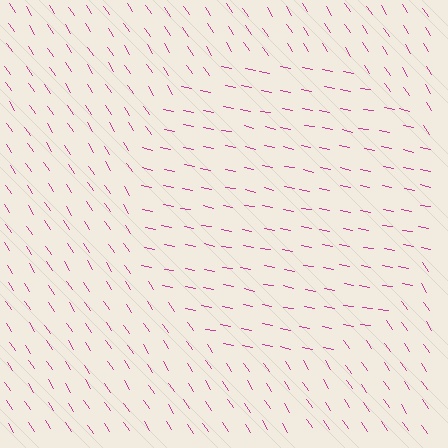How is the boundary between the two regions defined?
The boundary is defined purely by a change in line orientation (approximately 45 degrees difference). All lines are the same color and thickness.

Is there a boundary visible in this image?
Yes, there is a texture boundary formed by a change in line orientation.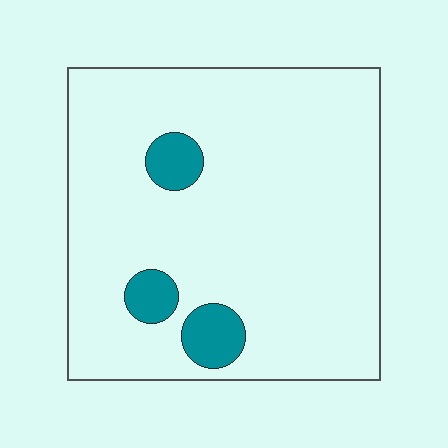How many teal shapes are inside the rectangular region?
3.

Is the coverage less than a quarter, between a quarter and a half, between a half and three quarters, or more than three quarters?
Less than a quarter.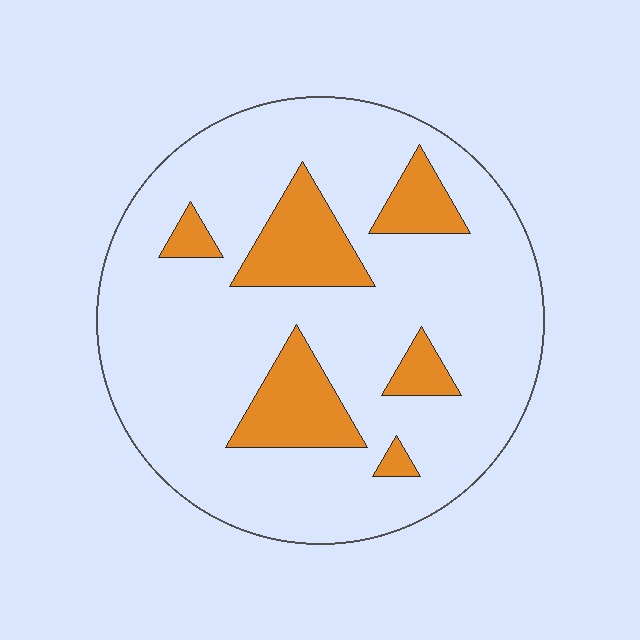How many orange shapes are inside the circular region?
6.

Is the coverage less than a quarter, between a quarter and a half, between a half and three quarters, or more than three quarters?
Less than a quarter.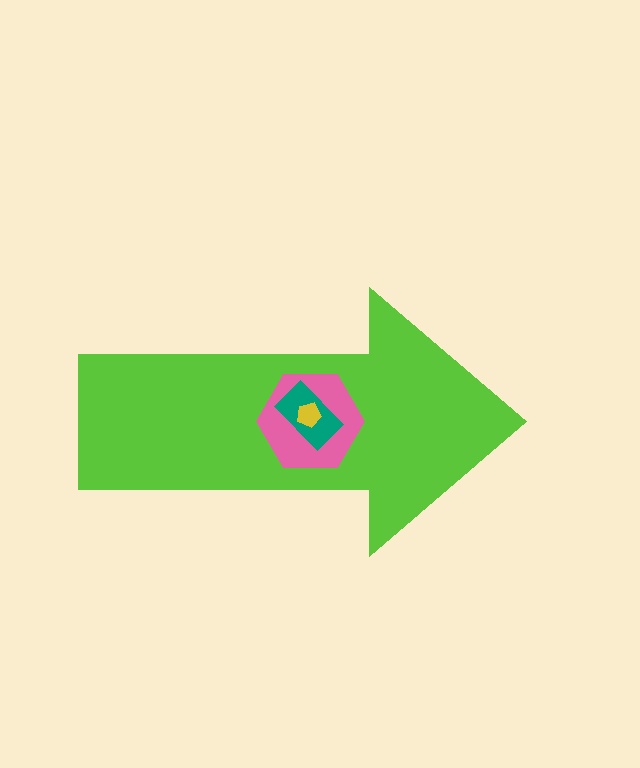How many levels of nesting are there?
4.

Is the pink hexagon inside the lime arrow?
Yes.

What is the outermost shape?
The lime arrow.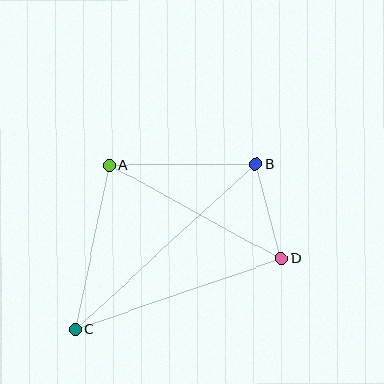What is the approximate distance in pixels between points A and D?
The distance between A and D is approximately 196 pixels.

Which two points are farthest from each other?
Points B and C are farthest from each other.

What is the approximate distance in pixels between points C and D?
The distance between C and D is approximately 218 pixels.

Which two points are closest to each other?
Points B and D are closest to each other.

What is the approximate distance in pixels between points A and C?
The distance between A and C is approximately 168 pixels.